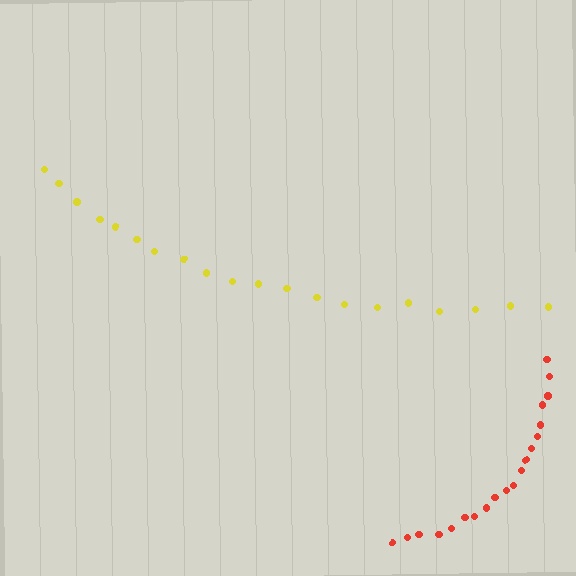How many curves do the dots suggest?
There are 2 distinct paths.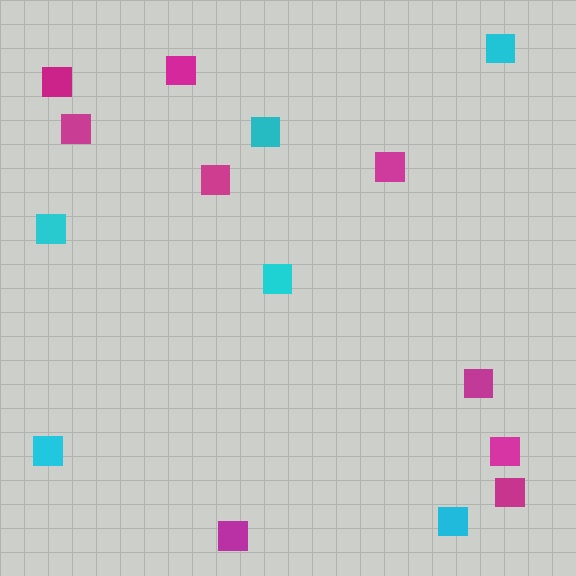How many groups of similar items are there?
There are 2 groups: one group of magenta squares (9) and one group of cyan squares (6).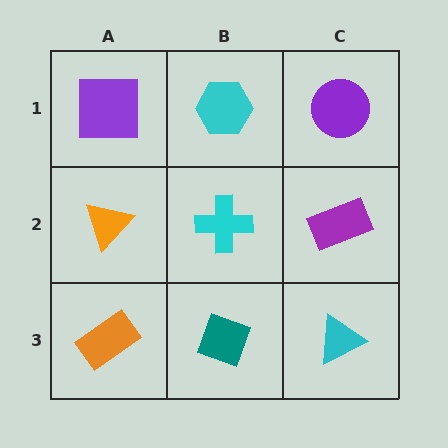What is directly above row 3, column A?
An orange triangle.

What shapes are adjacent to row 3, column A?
An orange triangle (row 2, column A), a teal diamond (row 3, column B).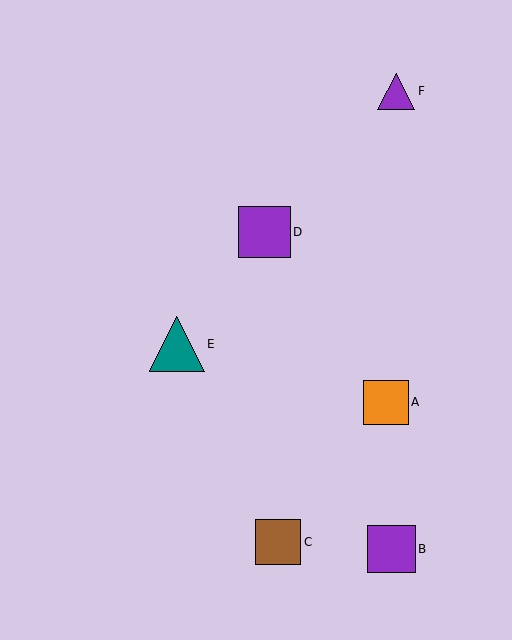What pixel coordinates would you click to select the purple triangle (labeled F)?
Click at (396, 91) to select the purple triangle F.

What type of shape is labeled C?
Shape C is a brown square.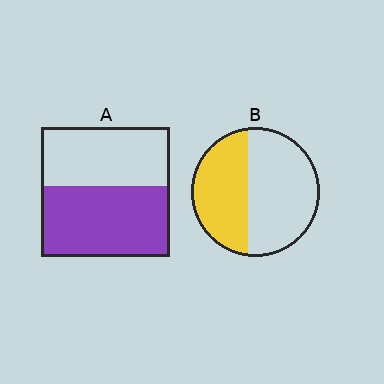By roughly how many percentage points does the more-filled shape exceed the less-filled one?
By roughly 10 percentage points (A over B).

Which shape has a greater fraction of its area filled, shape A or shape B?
Shape A.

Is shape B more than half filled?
No.